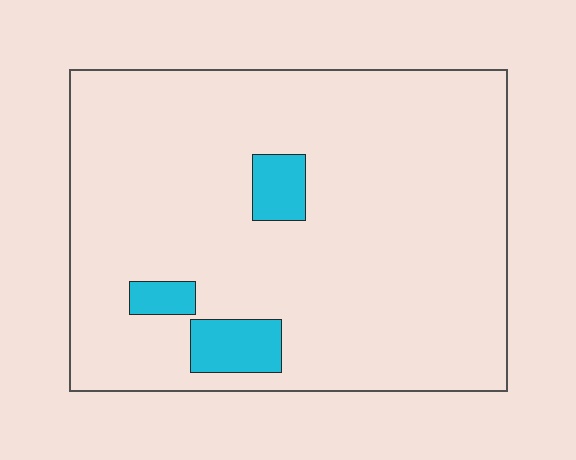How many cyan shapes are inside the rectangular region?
3.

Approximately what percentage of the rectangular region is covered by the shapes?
Approximately 10%.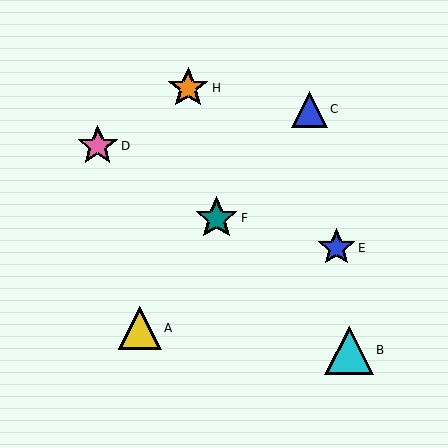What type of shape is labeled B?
Shape B is a cyan triangle.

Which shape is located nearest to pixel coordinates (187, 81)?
The orange star (labeled H) at (188, 88) is nearest to that location.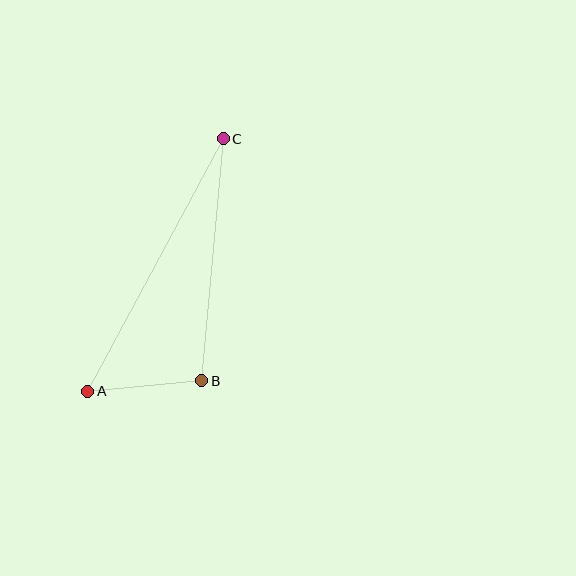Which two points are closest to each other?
Points A and B are closest to each other.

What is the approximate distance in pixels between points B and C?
The distance between B and C is approximately 243 pixels.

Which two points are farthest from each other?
Points A and C are farthest from each other.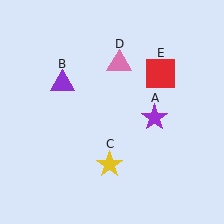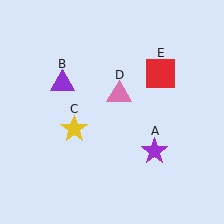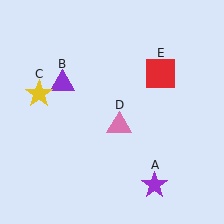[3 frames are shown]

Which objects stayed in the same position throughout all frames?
Purple triangle (object B) and red square (object E) remained stationary.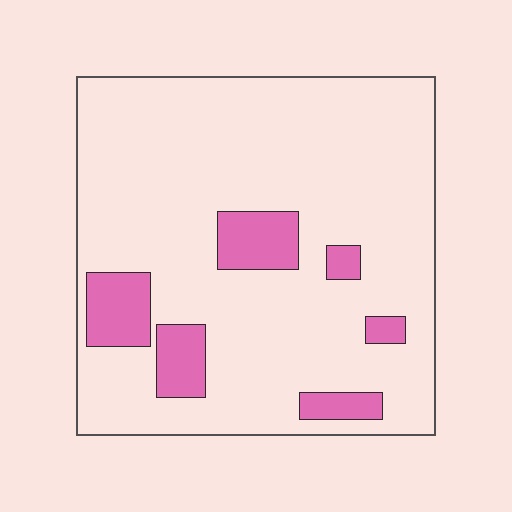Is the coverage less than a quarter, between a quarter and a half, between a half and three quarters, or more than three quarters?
Less than a quarter.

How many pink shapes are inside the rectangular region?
6.